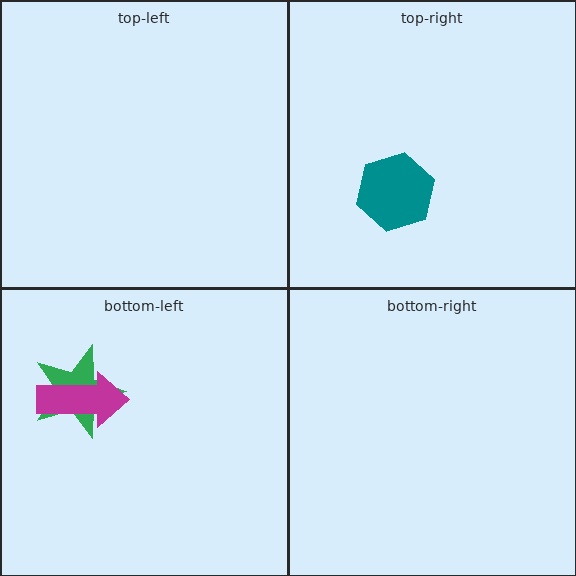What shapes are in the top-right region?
The teal hexagon.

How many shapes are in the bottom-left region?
2.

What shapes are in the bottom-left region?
The green star, the magenta arrow.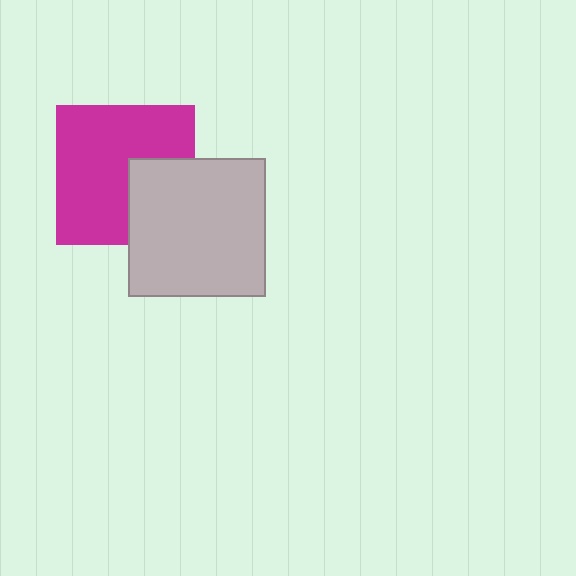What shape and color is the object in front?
The object in front is a light gray rectangle.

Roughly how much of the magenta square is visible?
Most of it is visible (roughly 69%).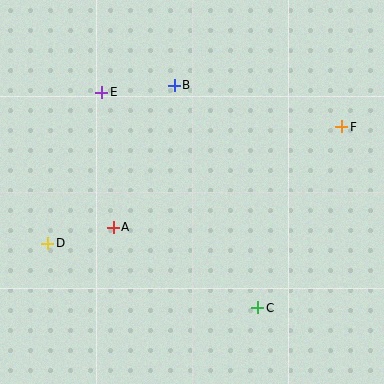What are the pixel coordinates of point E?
Point E is at (102, 92).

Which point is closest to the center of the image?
Point A at (113, 227) is closest to the center.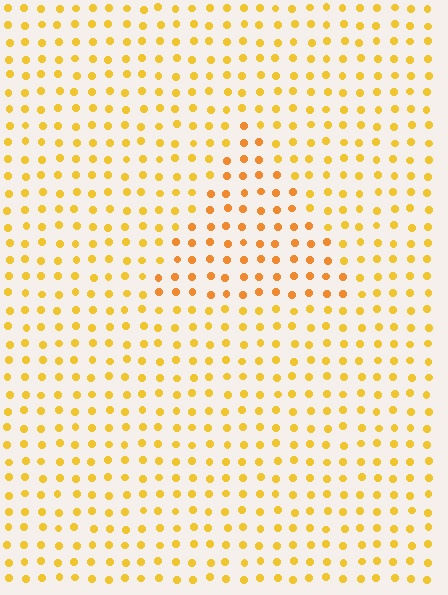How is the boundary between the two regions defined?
The boundary is defined purely by a slight shift in hue (about 19 degrees). Spacing, size, and orientation are identical on both sides.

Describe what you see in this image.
The image is filled with small yellow elements in a uniform arrangement. A triangle-shaped region is visible where the elements are tinted to a slightly different hue, forming a subtle color boundary.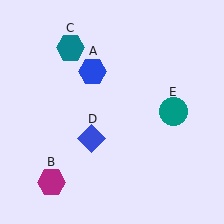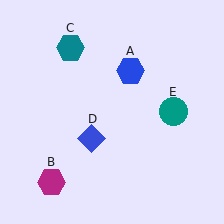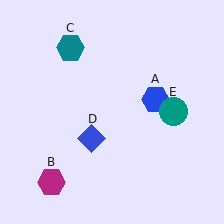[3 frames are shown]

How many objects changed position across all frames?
1 object changed position: blue hexagon (object A).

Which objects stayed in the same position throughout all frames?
Magenta hexagon (object B) and teal hexagon (object C) and blue diamond (object D) and teal circle (object E) remained stationary.